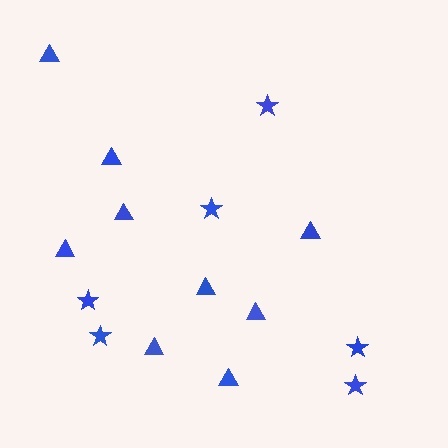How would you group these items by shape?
There are 2 groups: one group of triangles (9) and one group of stars (6).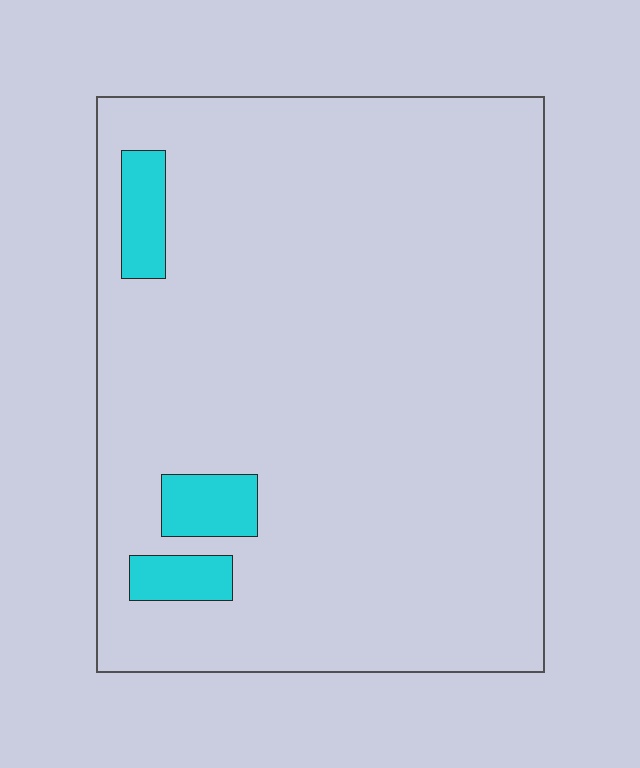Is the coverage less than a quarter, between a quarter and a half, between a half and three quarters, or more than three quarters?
Less than a quarter.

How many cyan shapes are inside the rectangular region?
3.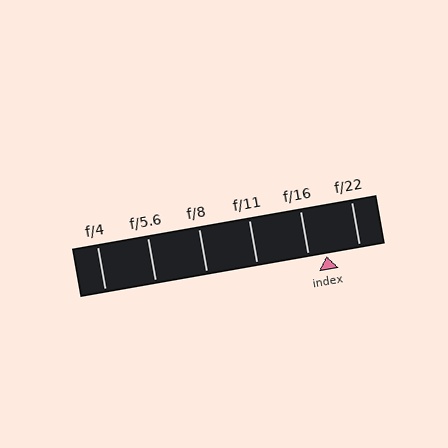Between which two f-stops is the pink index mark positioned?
The index mark is between f/16 and f/22.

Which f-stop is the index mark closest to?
The index mark is closest to f/16.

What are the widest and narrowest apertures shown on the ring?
The widest aperture shown is f/4 and the narrowest is f/22.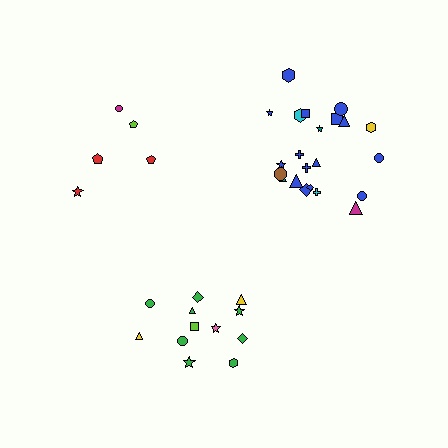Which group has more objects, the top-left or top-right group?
The top-right group.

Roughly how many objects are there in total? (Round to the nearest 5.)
Roughly 40 objects in total.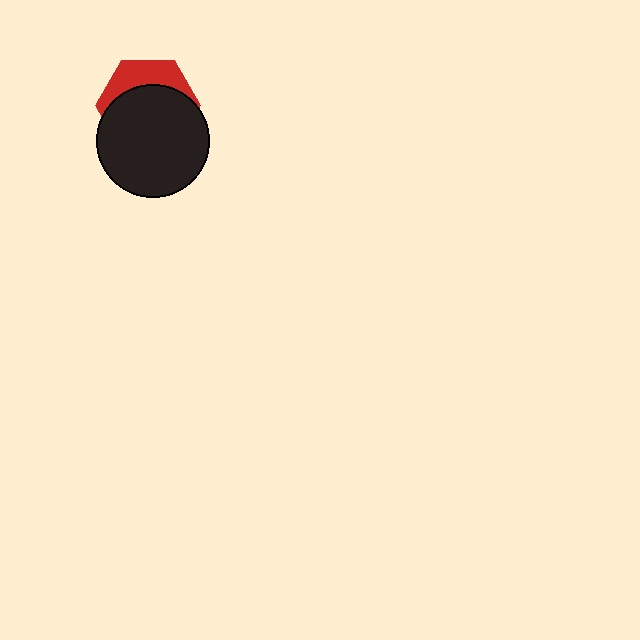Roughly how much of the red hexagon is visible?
A small part of it is visible (roughly 33%).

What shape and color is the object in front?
The object in front is a black circle.